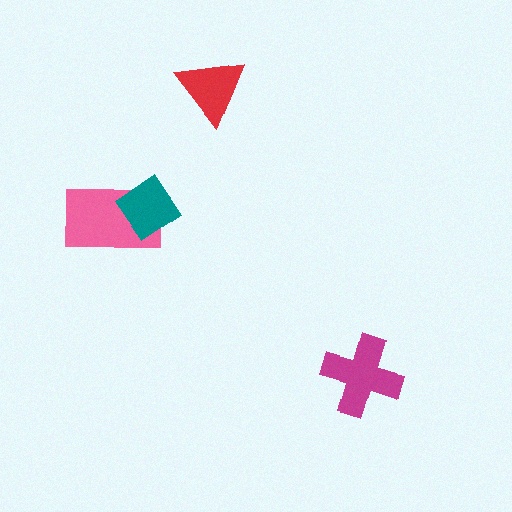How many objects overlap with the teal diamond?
1 object overlaps with the teal diamond.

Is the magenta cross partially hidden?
No, no other shape covers it.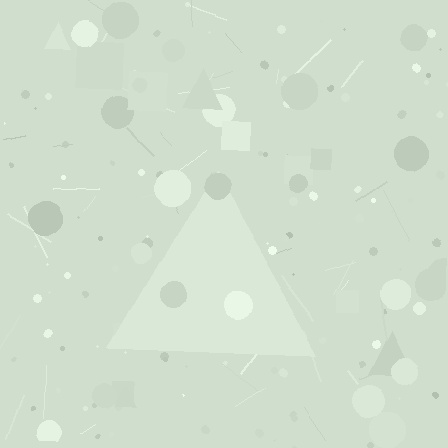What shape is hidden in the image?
A triangle is hidden in the image.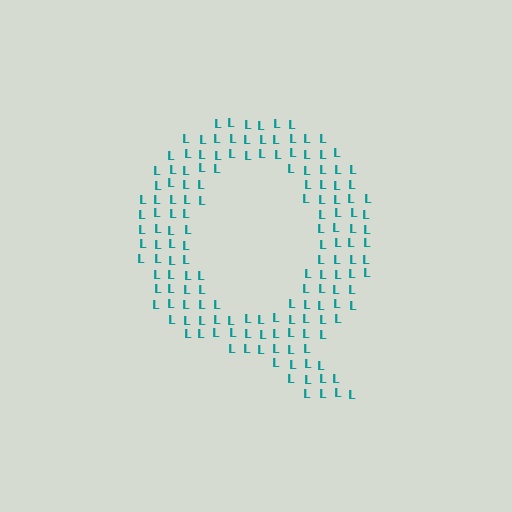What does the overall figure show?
The overall figure shows the letter Q.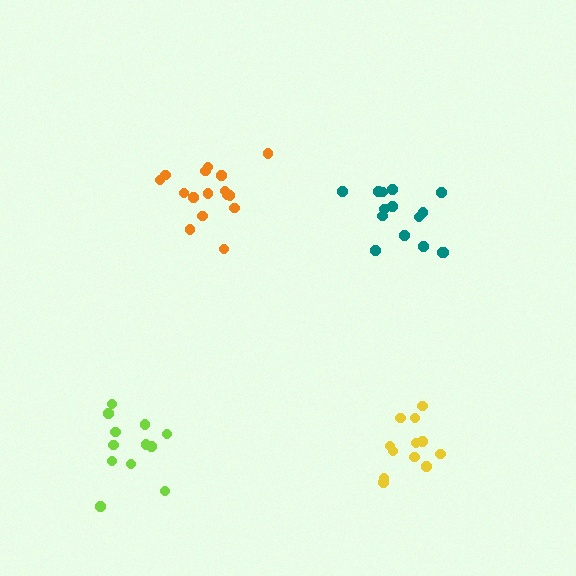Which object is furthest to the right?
The yellow cluster is rightmost.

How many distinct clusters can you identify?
There are 4 distinct clusters.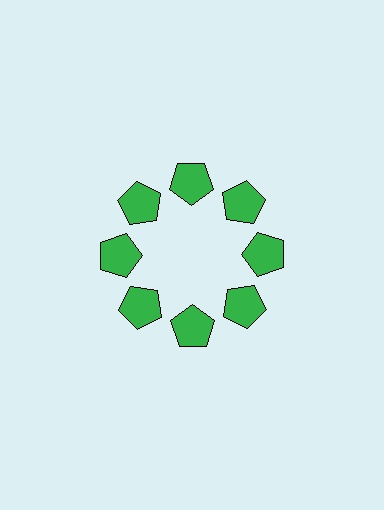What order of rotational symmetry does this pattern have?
This pattern has 8-fold rotational symmetry.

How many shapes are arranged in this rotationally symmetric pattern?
There are 8 shapes, arranged in 8 groups of 1.